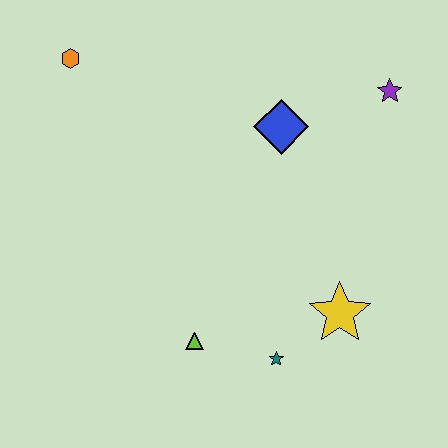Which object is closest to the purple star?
The blue diamond is closest to the purple star.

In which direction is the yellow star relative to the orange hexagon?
The yellow star is to the right of the orange hexagon.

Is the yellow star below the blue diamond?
Yes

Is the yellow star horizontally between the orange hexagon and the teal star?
No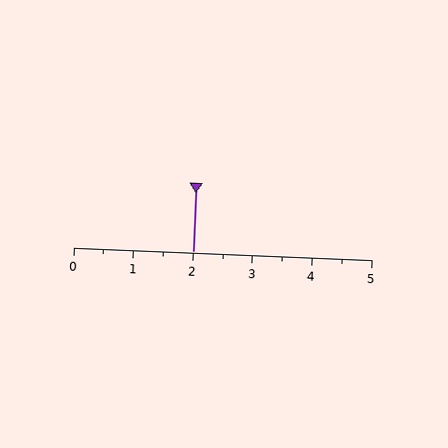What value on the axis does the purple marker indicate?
The marker indicates approximately 2.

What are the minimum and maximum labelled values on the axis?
The axis runs from 0 to 5.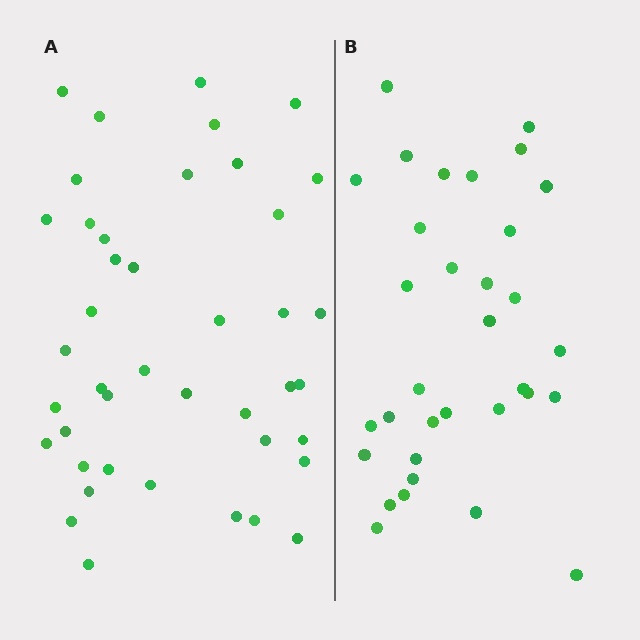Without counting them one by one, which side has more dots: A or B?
Region A (the left region) has more dots.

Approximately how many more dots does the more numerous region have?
Region A has roughly 8 or so more dots than region B.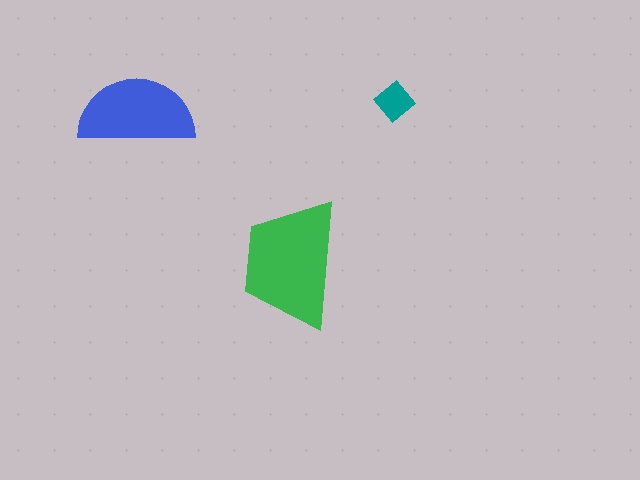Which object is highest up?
The teal diamond is topmost.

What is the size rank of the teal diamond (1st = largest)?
3rd.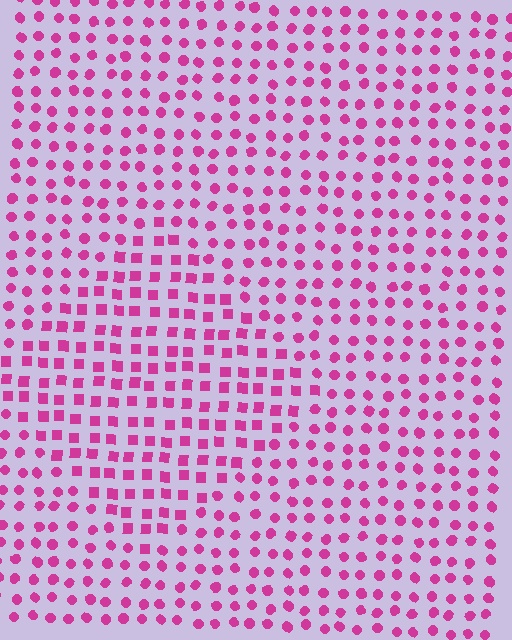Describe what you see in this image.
The image is filled with small magenta elements arranged in a uniform grid. A diamond-shaped region contains squares, while the surrounding area contains circles. The boundary is defined purely by the change in element shape.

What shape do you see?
I see a diamond.